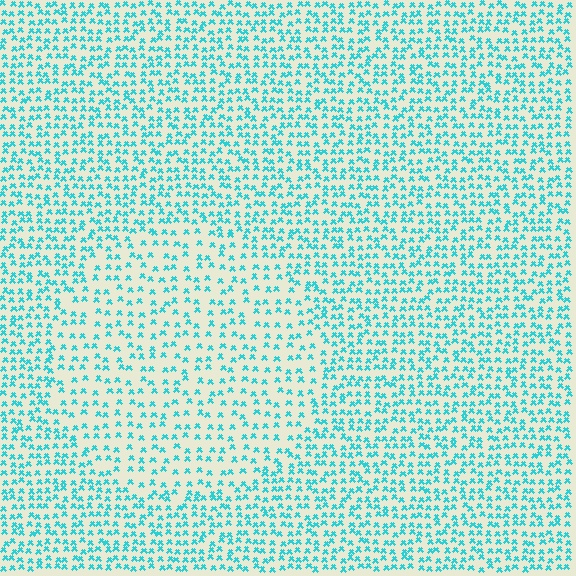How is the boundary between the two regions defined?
The boundary is defined by a change in element density (approximately 1.7x ratio). All elements are the same color, size, and shape.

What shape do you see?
I see a circle.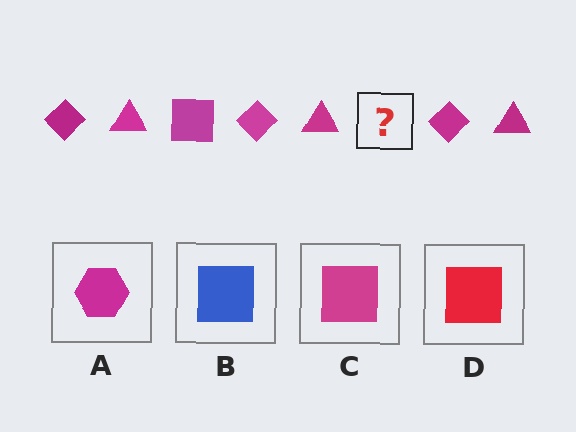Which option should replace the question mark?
Option C.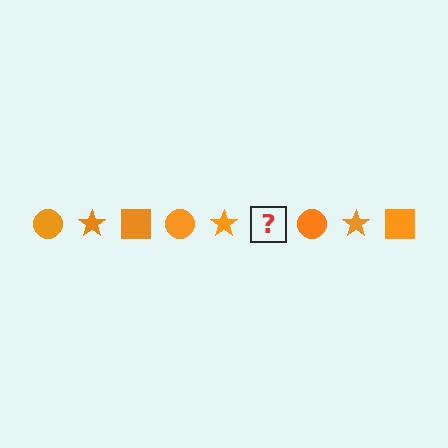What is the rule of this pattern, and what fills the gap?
The rule is that the pattern cycles through circle, star, square shapes in orange. The gap should be filled with an orange square.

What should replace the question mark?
The question mark should be replaced with an orange square.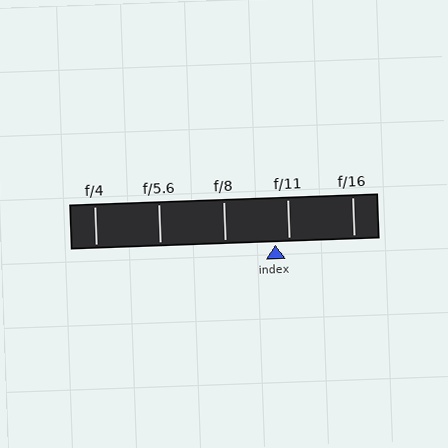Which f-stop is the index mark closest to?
The index mark is closest to f/11.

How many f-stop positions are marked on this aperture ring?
There are 5 f-stop positions marked.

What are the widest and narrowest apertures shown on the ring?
The widest aperture shown is f/4 and the narrowest is f/16.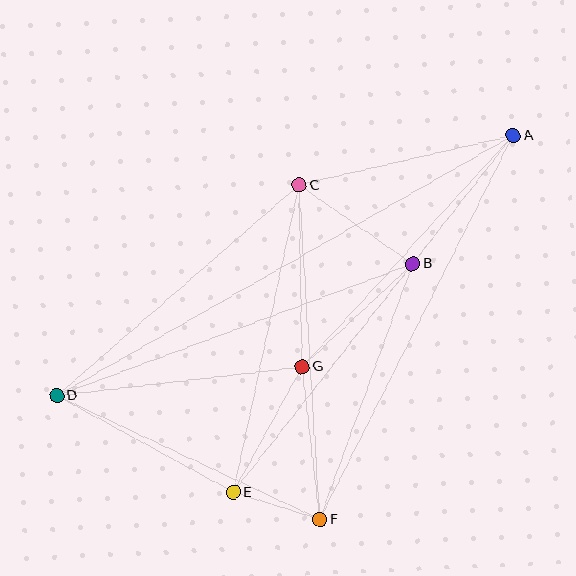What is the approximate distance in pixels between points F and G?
The distance between F and G is approximately 154 pixels.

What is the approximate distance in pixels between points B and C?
The distance between B and C is approximately 139 pixels.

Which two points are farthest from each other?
Points A and D are farthest from each other.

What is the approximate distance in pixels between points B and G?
The distance between B and G is approximately 151 pixels.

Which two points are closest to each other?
Points E and F are closest to each other.